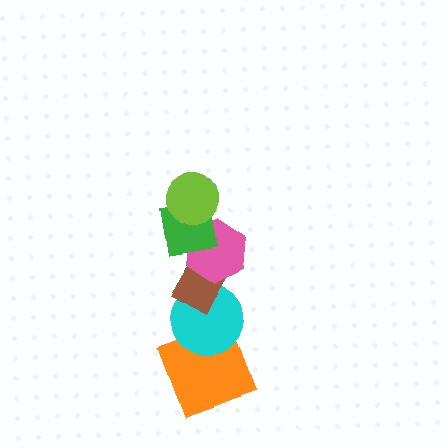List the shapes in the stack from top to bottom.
From top to bottom: the lime circle, the green square, the pink hexagon, the brown rectangle, the cyan circle, the orange square.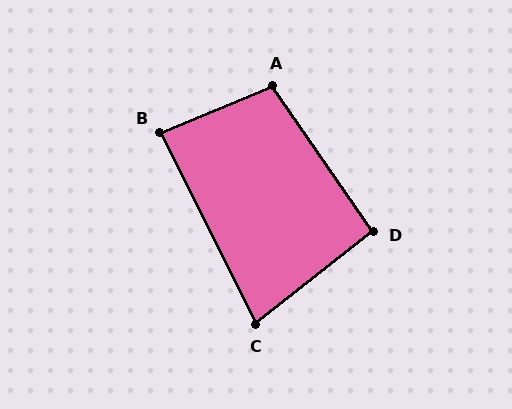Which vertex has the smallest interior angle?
C, at approximately 78 degrees.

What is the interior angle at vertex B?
Approximately 86 degrees (approximately right).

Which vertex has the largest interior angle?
A, at approximately 102 degrees.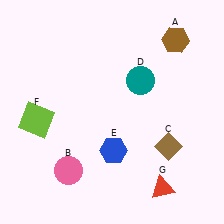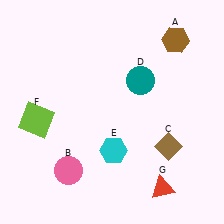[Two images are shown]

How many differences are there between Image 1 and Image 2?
There is 1 difference between the two images.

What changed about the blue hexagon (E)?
In Image 1, E is blue. In Image 2, it changed to cyan.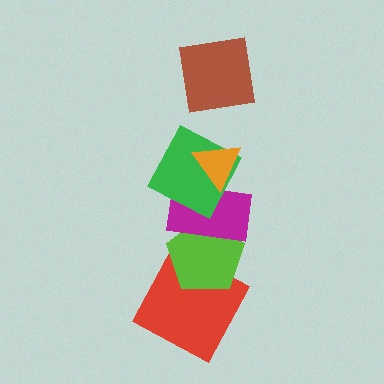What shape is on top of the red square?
The lime pentagon is on top of the red square.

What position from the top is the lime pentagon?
The lime pentagon is 5th from the top.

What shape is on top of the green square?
The orange triangle is on top of the green square.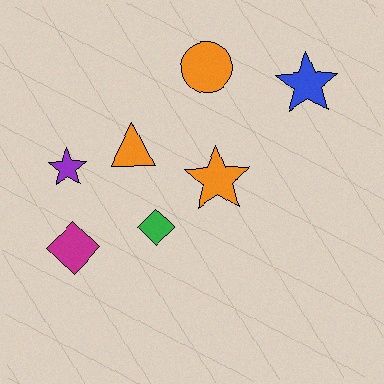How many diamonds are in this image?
There are 2 diamonds.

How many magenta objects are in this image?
There is 1 magenta object.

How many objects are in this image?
There are 7 objects.